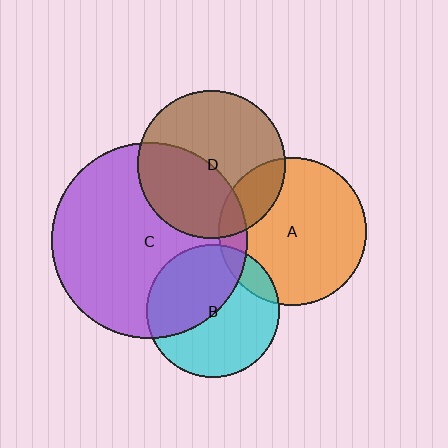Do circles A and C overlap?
Yes.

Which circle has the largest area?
Circle C (purple).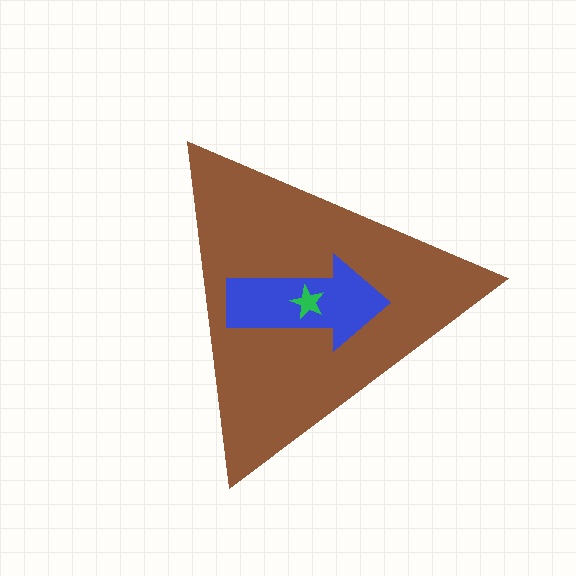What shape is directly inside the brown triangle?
The blue arrow.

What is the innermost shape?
The green star.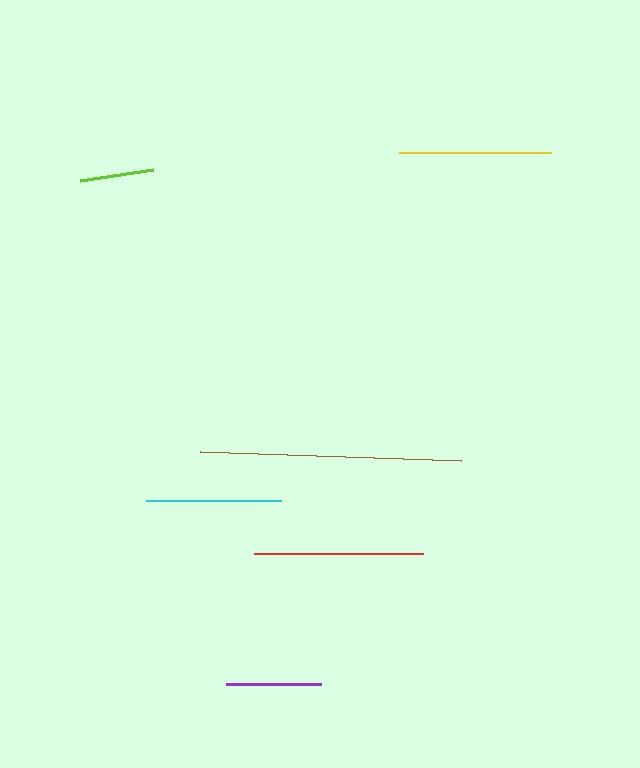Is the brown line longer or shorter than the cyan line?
The brown line is longer than the cyan line.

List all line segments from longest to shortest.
From longest to shortest: brown, red, yellow, cyan, purple, lime.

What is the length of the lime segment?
The lime segment is approximately 73 pixels long.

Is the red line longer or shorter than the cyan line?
The red line is longer than the cyan line.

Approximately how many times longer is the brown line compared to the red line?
The brown line is approximately 1.5 times the length of the red line.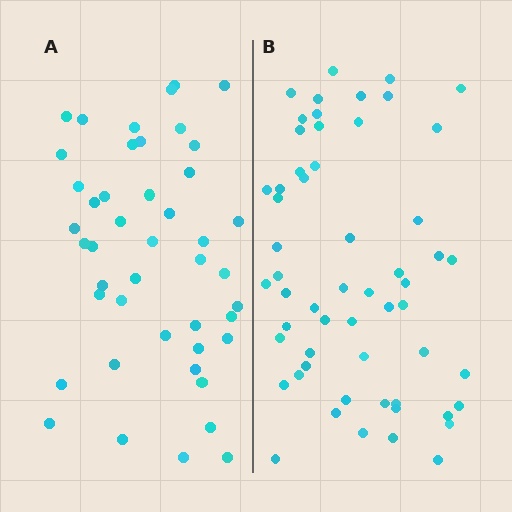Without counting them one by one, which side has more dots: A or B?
Region B (the right region) has more dots.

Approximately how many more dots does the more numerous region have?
Region B has roughly 12 or so more dots than region A.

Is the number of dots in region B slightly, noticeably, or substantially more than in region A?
Region B has noticeably more, but not dramatically so. The ratio is roughly 1.3 to 1.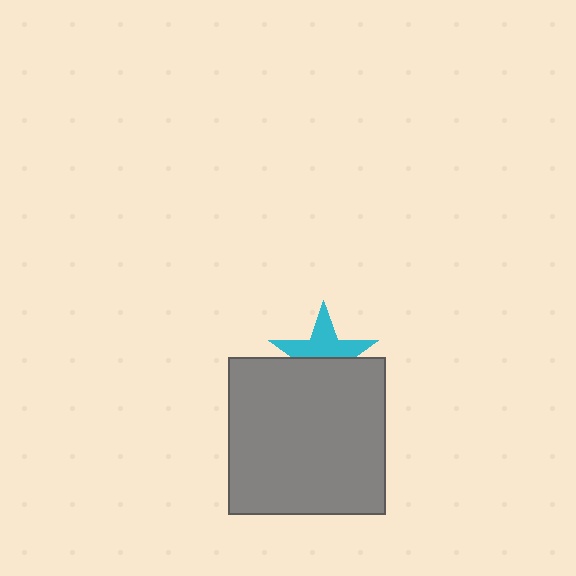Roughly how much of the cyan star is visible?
About half of it is visible (roughly 54%).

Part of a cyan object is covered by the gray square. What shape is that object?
It is a star.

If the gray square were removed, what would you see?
You would see the complete cyan star.